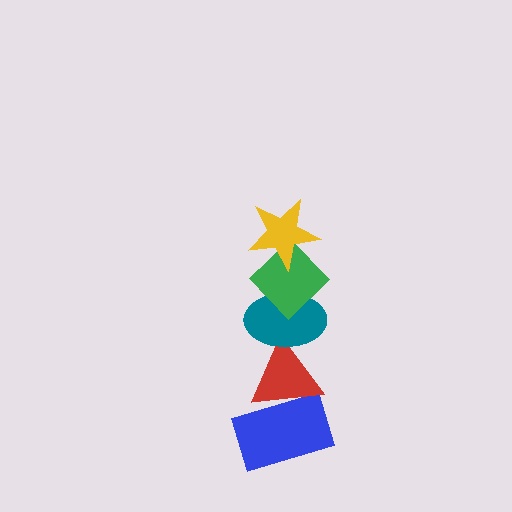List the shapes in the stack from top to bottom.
From top to bottom: the yellow star, the green diamond, the teal ellipse, the red triangle, the blue rectangle.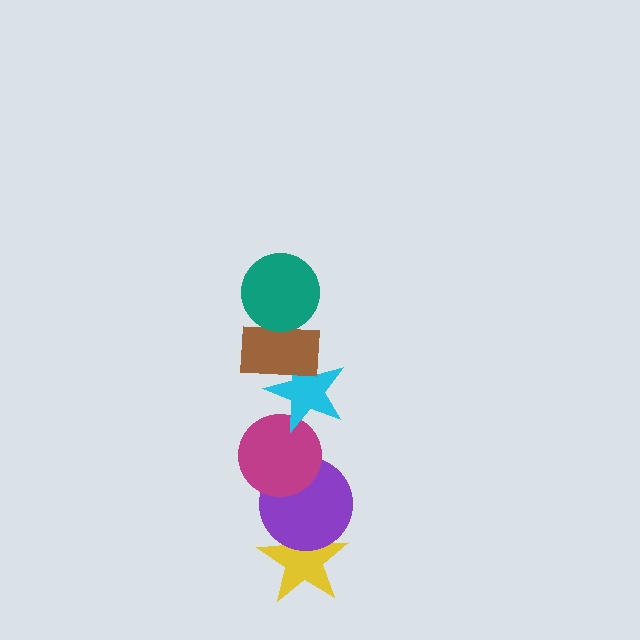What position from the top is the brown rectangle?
The brown rectangle is 2nd from the top.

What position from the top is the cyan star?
The cyan star is 3rd from the top.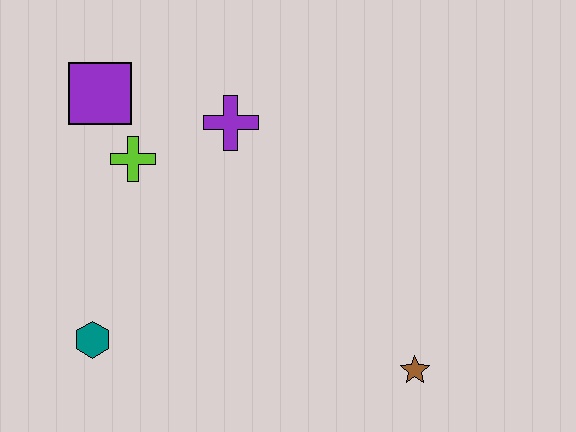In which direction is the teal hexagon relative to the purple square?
The teal hexagon is below the purple square.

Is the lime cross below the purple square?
Yes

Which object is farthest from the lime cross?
The brown star is farthest from the lime cross.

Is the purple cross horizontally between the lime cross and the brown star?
Yes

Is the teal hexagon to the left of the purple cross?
Yes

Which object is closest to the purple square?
The lime cross is closest to the purple square.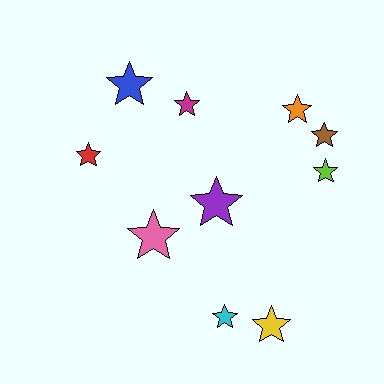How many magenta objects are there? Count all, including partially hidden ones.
There is 1 magenta object.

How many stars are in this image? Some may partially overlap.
There are 10 stars.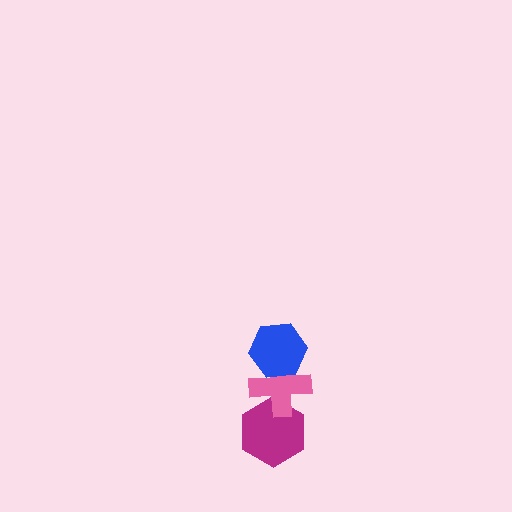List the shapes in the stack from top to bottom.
From top to bottom: the blue hexagon, the pink cross, the magenta hexagon.